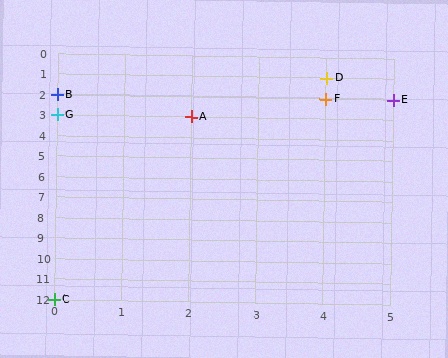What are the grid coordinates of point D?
Point D is at grid coordinates (4, 1).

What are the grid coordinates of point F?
Point F is at grid coordinates (4, 2).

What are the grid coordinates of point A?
Point A is at grid coordinates (2, 3).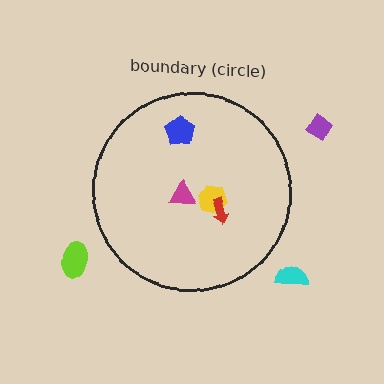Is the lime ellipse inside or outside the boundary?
Outside.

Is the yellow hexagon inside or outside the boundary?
Inside.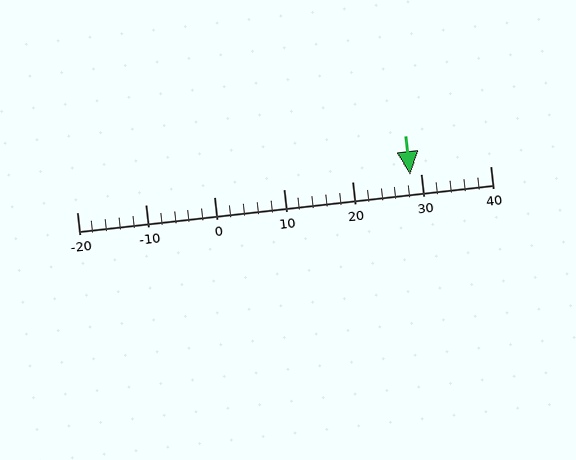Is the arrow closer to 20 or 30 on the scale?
The arrow is closer to 30.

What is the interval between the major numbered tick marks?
The major tick marks are spaced 10 units apart.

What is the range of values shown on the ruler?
The ruler shows values from -20 to 40.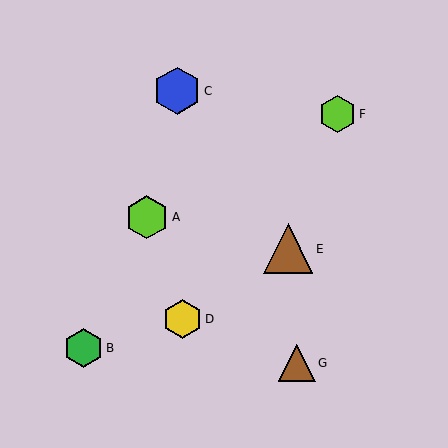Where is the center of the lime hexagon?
The center of the lime hexagon is at (337, 114).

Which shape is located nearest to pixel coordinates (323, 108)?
The lime hexagon (labeled F) at (337, 114) is nearest to that location.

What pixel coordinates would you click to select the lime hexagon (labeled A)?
Click at (147, 217) to select the lime hexagon A.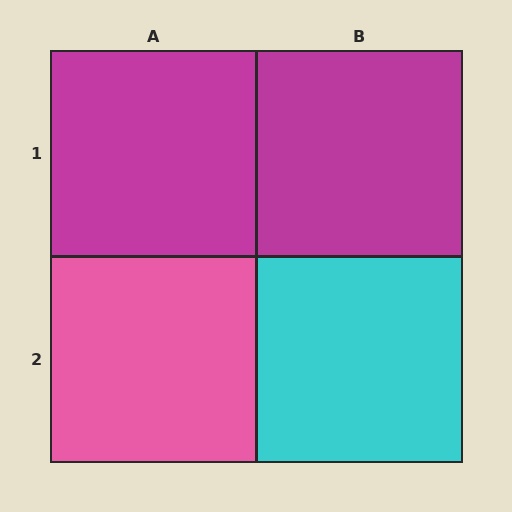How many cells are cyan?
1 cell is cyan.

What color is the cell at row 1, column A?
Magenta.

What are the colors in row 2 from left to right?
Pink, cyan.